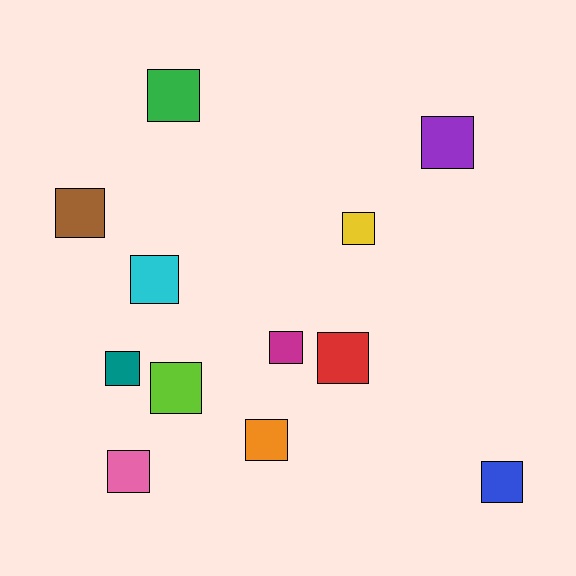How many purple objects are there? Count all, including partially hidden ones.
There is 1 purple object.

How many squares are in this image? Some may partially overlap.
There are 12 squares.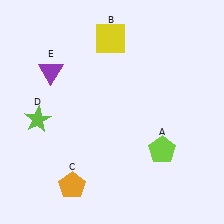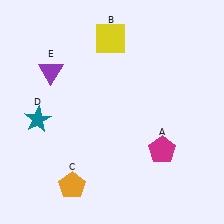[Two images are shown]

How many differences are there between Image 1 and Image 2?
There are 2 differences between the two images.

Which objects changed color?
A changed from lime to magenta. D changed from lime to teal.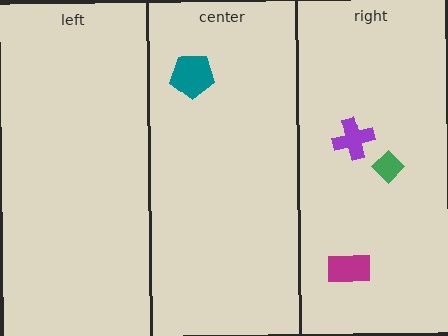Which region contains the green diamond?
The right region.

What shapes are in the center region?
The teal pentagon.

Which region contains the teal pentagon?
The center region.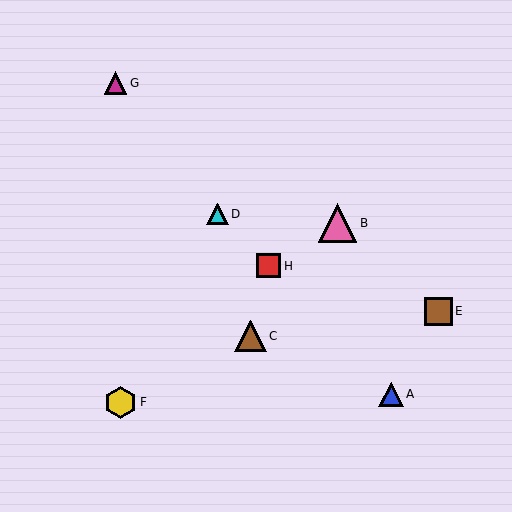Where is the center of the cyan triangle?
The center of the cyan triangle is at (218, 214).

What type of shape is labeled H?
Shape H is a red square.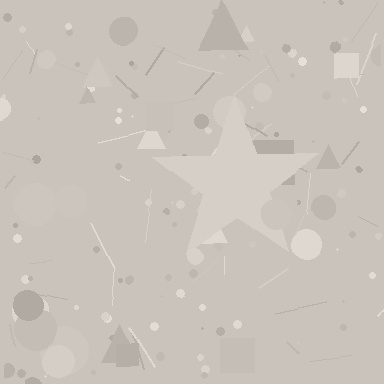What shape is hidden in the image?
A star is hidden in the image.